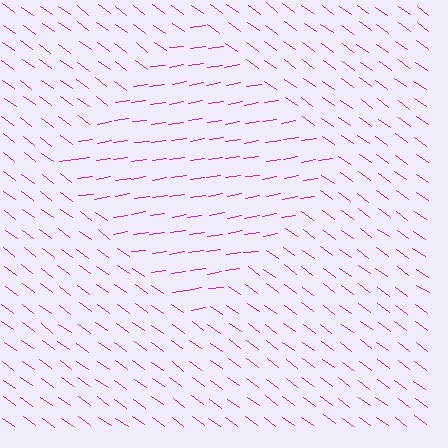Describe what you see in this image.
The image is filled with small magenta line segments. A diamond region in the image has lines oriented differently from the surrounding lines, creating a visible texture boundary.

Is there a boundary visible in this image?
Yes, there is a texture boundary formed by a change in line orientation.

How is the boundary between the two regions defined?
The boundary is defined purely by a change in line orientation (approximately 45 degrees difference). All lines are the same color and thickness.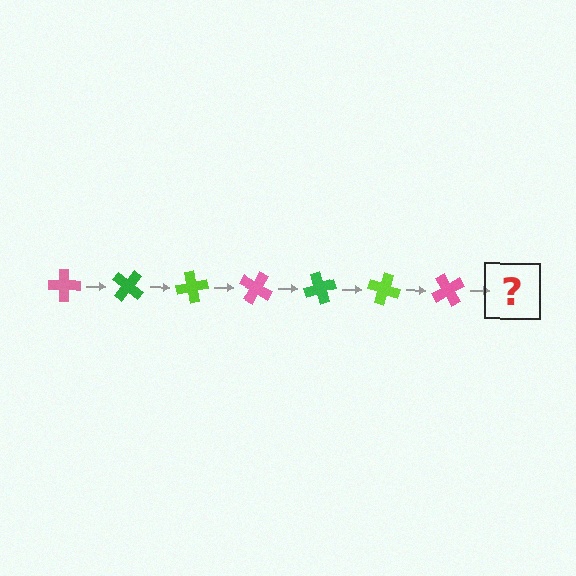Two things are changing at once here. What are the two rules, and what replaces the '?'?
The two rules are that it rotates 40 degrees each step and the color cycles through pink, green, and lime. The '?' should be a green cross, rotated 280 degrees from the start.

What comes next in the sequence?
The next element should be a green cross, rotated 280 degrees from the start.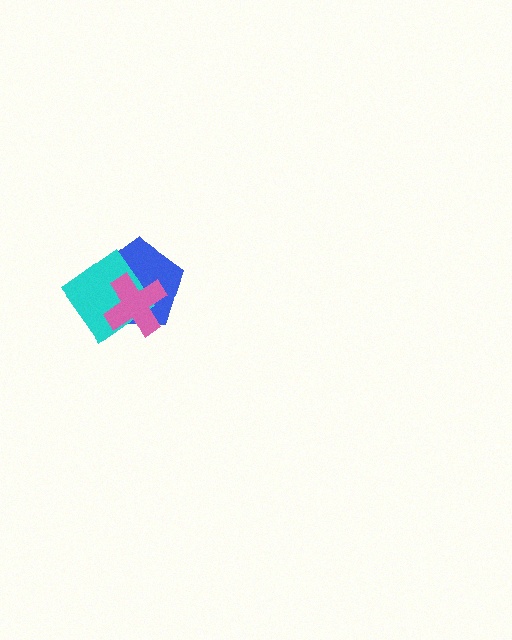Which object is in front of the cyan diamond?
The pink cross is in front of the cyan diamond.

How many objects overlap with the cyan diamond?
2 objects overlap with the cyan diamond.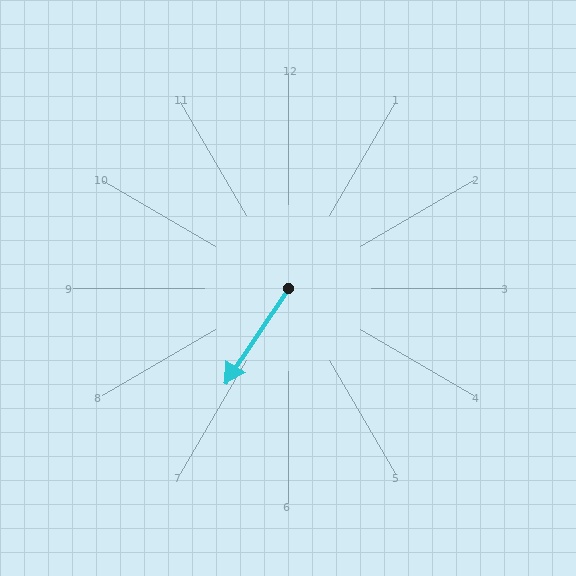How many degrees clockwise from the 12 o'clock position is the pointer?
Approximately 214 degrees.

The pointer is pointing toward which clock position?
Roughly 7 o'clock.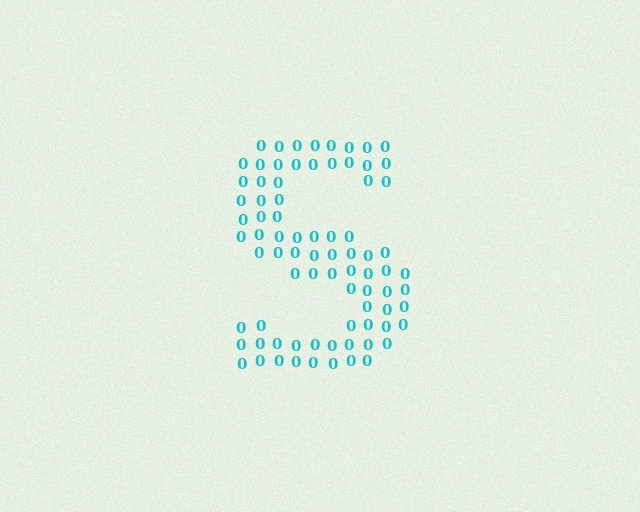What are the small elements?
The small elements are digit 0's.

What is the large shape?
The large shape is the letter S.